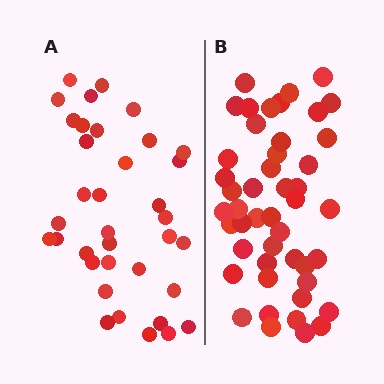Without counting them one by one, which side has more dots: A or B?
Region B (the right region) has more dots.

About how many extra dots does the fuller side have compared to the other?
Region B has roughly 12 or so more dots than region A.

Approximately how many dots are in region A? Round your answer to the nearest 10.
About 40 dots. (The exact count is 36, which rounds to 40.)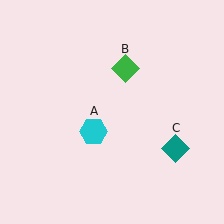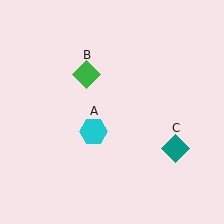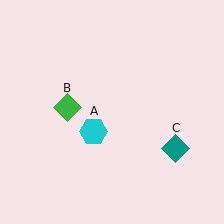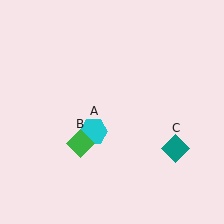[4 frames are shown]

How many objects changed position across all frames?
1 object changed position: green diamond (object B).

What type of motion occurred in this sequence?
The green diamond (object B) rotated counterclockwise around the center of the scene.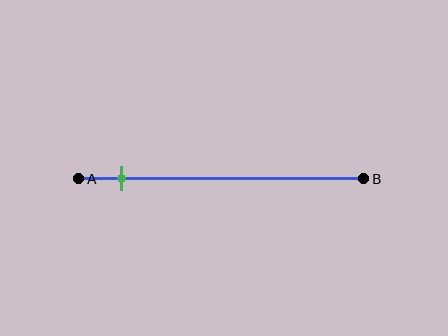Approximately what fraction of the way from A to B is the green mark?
The green mark is approximately 15% of the way from A to B.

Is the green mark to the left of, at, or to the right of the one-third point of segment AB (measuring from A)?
The green mark is to the left of the one-third point of segment AB.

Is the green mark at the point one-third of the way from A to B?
No, the mark is at about 15% from A, not at the 33% one-third point.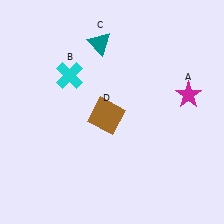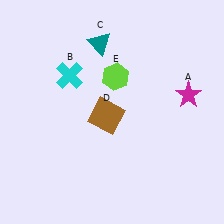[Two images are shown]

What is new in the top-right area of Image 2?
A lime hexagon (E) was added in the top-right area of Image 2.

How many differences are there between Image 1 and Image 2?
There is 1 difference between the two images.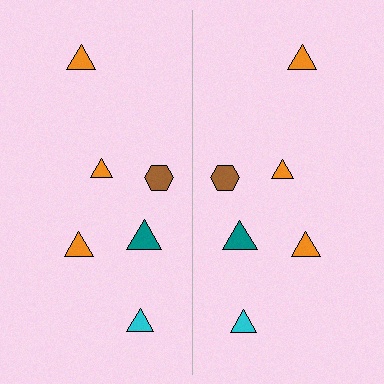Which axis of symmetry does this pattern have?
The pattern has a vertical axis of symmetry running through the center of the image.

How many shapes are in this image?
There are 12 shapes in this image.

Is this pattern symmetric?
Yes, this pattern has bilateral (reflection) symmetry.